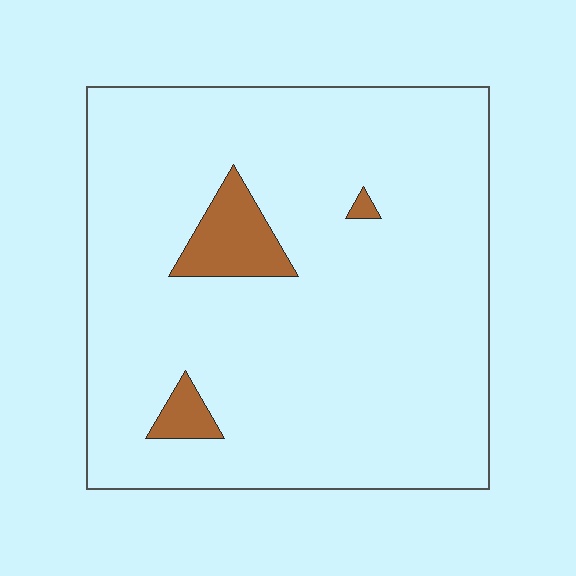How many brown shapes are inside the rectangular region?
3.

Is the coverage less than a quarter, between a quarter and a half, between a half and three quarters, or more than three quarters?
Less than a quarter.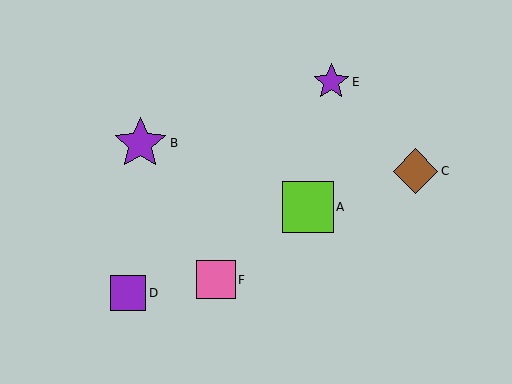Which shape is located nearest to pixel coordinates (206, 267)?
The pink square (labeled F) at (216, 280) is nearest to that location.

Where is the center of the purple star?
The center of the purple star is at (140, 143).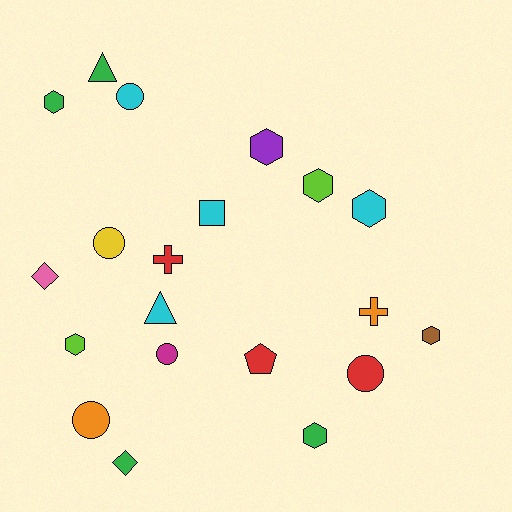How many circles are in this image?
There are 5 circles.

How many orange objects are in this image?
There are 2 orange objects.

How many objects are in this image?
There are 20 objects.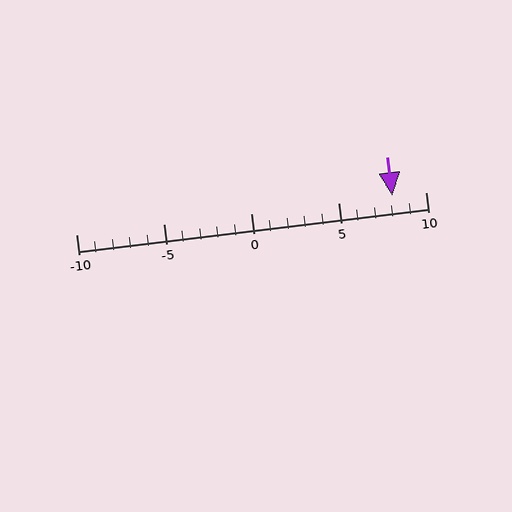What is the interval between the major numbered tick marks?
The major tick marks are spaced 5 units apart.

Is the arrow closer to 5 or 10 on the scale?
The arrow is closer to 10.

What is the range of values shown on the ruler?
The ruler shows values from -10 to 10.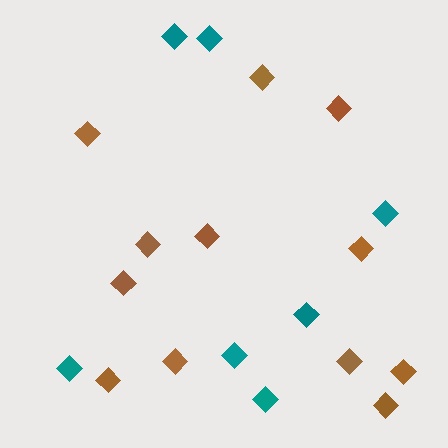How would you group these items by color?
There are 2 groups: one group of brown diamonds (12) and one group of teal diamonds (7).